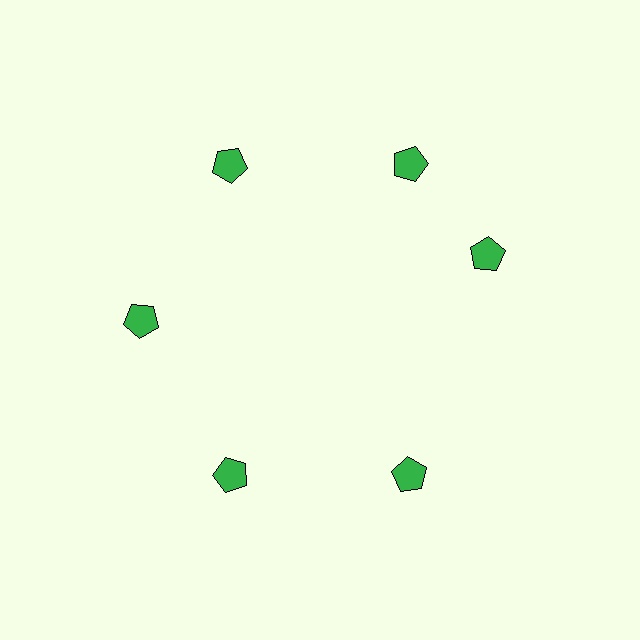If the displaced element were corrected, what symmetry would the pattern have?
It would have 6-fold rotational symmetry — the pattern would map onto itself every 60 degrees.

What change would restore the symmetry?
The symmetry would be restored by rotating it back into even spacing with its neighbors so that all 6 pentagons sit at equal angles and equal distance from the center.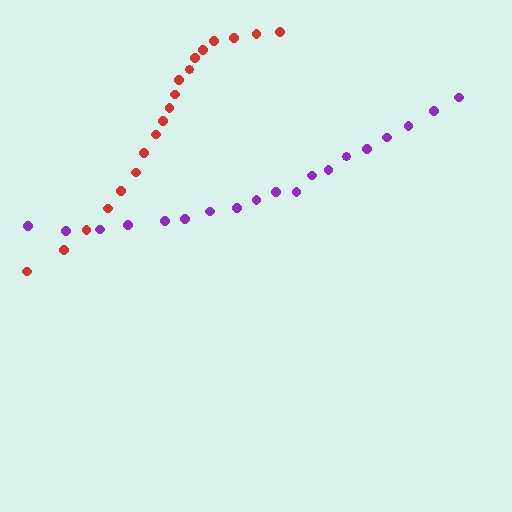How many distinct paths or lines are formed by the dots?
There are 2 distinct paths.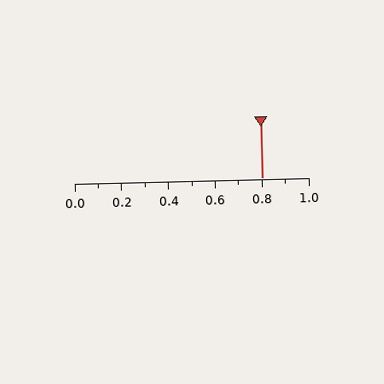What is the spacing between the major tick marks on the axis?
The major ticks are spaced 0.2 apart.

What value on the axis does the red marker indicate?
The marker indicates approximately 0.8.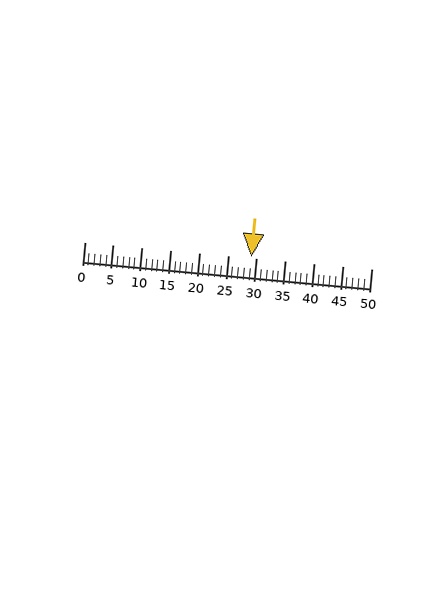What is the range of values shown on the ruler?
The ruler shows values from 0 to 50.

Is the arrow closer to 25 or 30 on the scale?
The arrow is closer to 30.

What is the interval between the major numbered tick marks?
The major tick marks are spaced 5 units apart.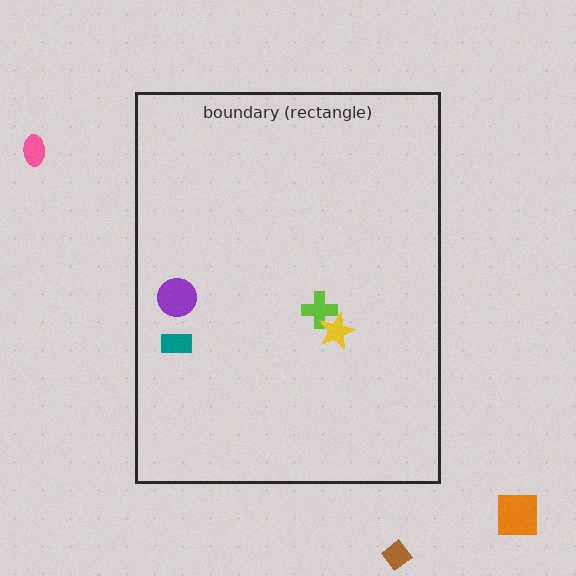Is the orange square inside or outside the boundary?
Outside.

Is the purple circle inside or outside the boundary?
Inside.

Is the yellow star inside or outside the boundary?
Inside.